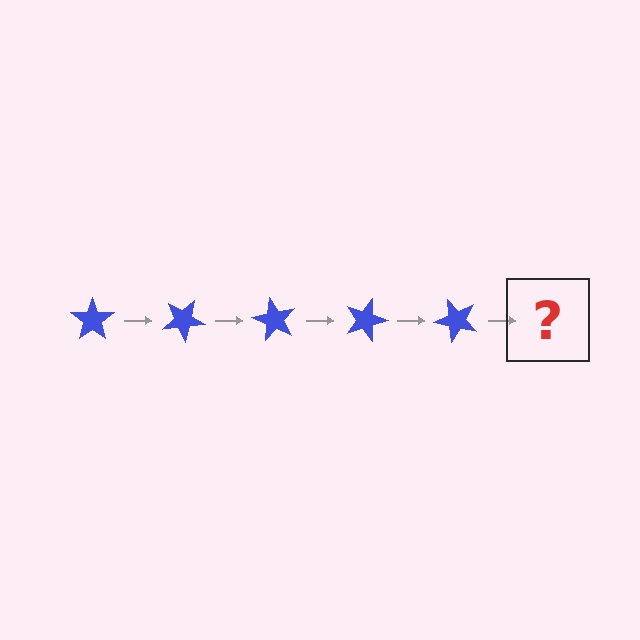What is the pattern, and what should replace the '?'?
The pattern is that the star rotates 30 degrees each step. The '?' should be a blue star rotated 150 degrees.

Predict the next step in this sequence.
The next step is a blue star rotated 150 degrees.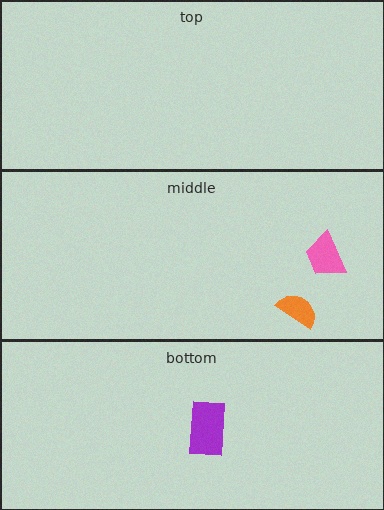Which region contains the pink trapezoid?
The middle region.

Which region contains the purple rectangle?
The bottom region.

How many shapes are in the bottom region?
1.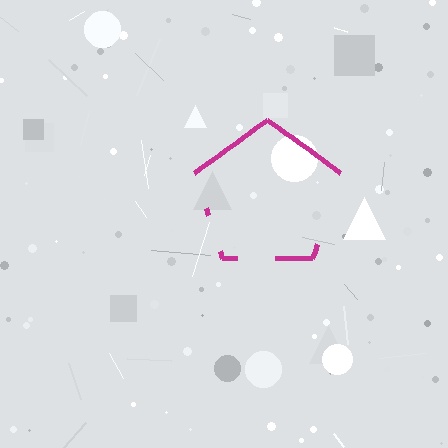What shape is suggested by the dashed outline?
The dashed outline suggests a pentagon.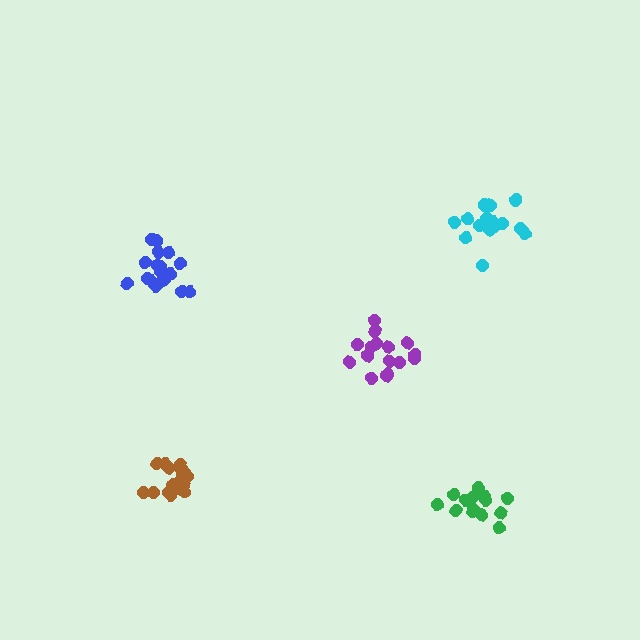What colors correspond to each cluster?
The clusters are colored: cyan, purple, blue, green, brown.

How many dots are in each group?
Group 1: 17 dots, Group 2: 16 dots, Group 3: 20 dots, Group 4: 14 dots, Group 5: 18 dots (85 total).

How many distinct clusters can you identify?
There are 5 distinct clusters.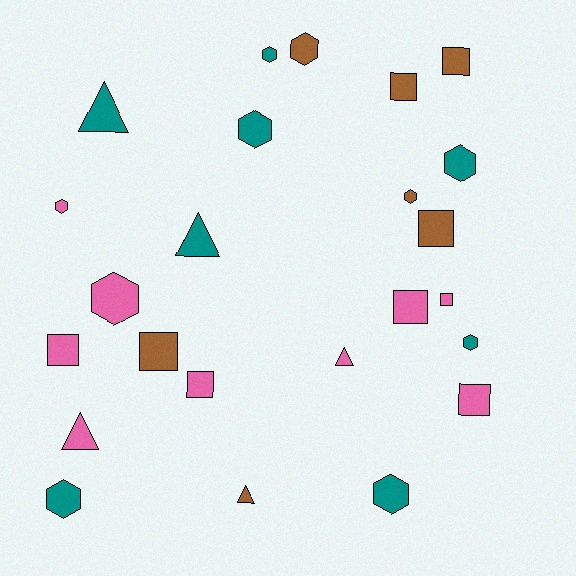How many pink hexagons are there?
There are 2 pink hexagons.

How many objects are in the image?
There are 24 objects.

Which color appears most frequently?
Pink, with 9 objects.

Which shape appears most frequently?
Hexagon, with 10 objects.